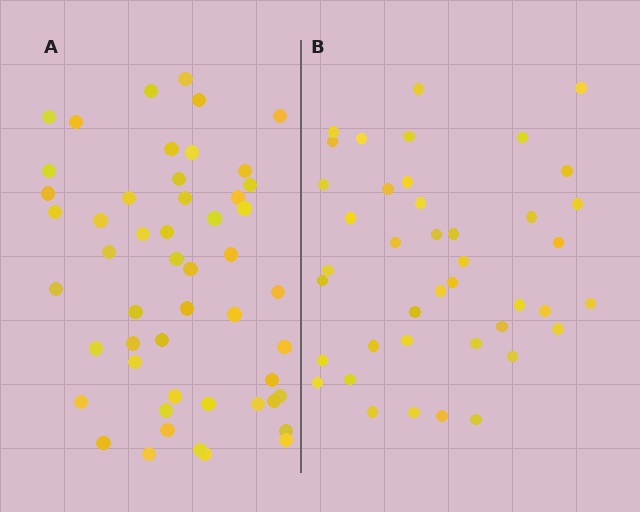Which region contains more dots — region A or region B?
Region A (the left region) has more dots.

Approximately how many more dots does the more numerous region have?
Region A has roughly 10 or so more dots than region B.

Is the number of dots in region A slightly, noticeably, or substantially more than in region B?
Region A has only slightly more — the two regions are fairly close. The ratio is roughly 1.2 to 1.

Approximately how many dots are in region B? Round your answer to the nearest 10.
About 40 dots. (The exact count is 41, which rounds to 40.)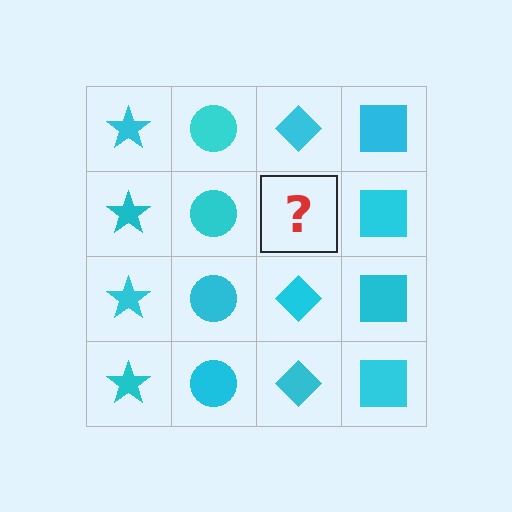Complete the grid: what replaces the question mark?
The question mark should be replaced with a cyan diamond.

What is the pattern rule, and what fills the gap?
The rule is that each column has a consistent shape. The gap should be filled with a cyan diamond.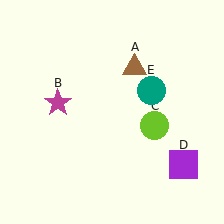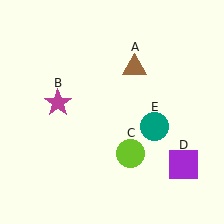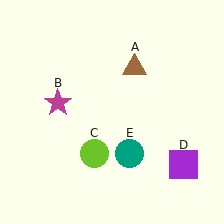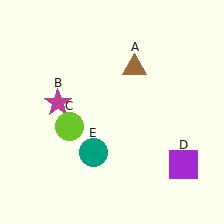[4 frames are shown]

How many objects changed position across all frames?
2 objects changed position: lime circle (object C), teal circle (object E).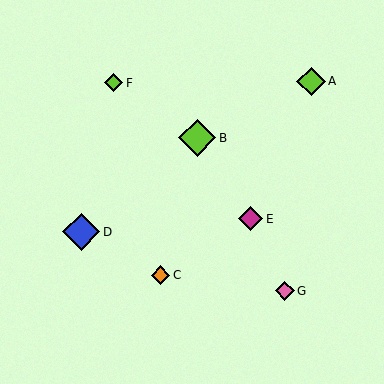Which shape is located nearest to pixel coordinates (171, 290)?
The orange diamond (labeled C) at (161, 275) is nearest to that location.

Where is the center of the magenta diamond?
The center of the magenta diamond is at (251, 219).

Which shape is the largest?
The lime diamond (labeled B) is the largest.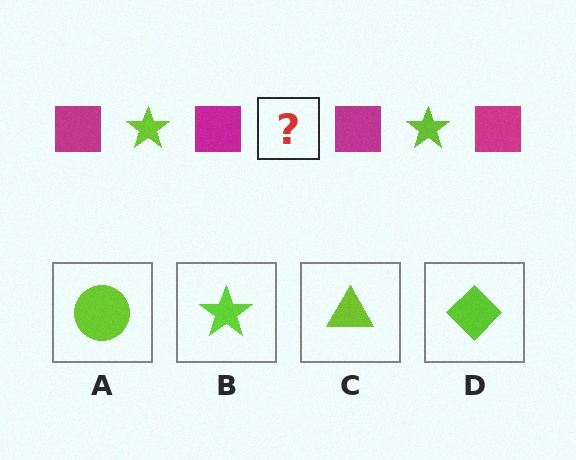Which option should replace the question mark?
Option B.